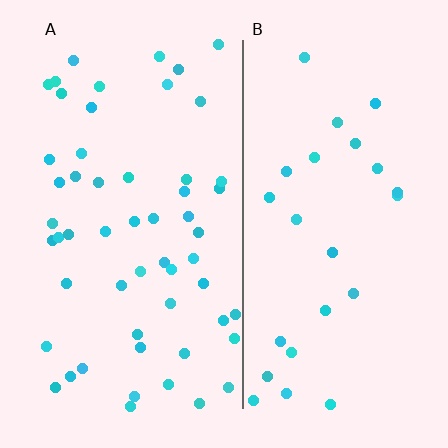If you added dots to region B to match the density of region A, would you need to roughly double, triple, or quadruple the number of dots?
Approximately double.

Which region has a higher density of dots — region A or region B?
A (the left).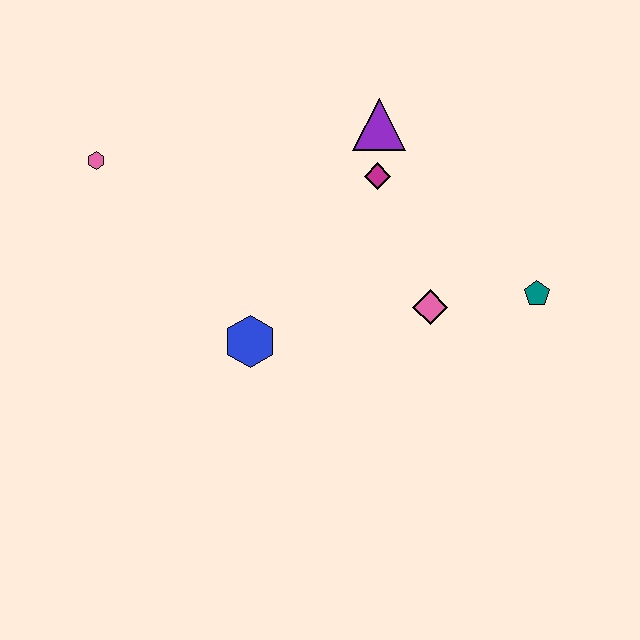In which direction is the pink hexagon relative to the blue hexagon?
The pink hexagon is above the blue hexagon.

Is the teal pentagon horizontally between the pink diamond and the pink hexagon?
No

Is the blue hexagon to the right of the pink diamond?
No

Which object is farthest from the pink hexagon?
The teal pentagon is farthest from the pink hexagon.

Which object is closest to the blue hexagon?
The pink diamond is closest to the blue hexagon.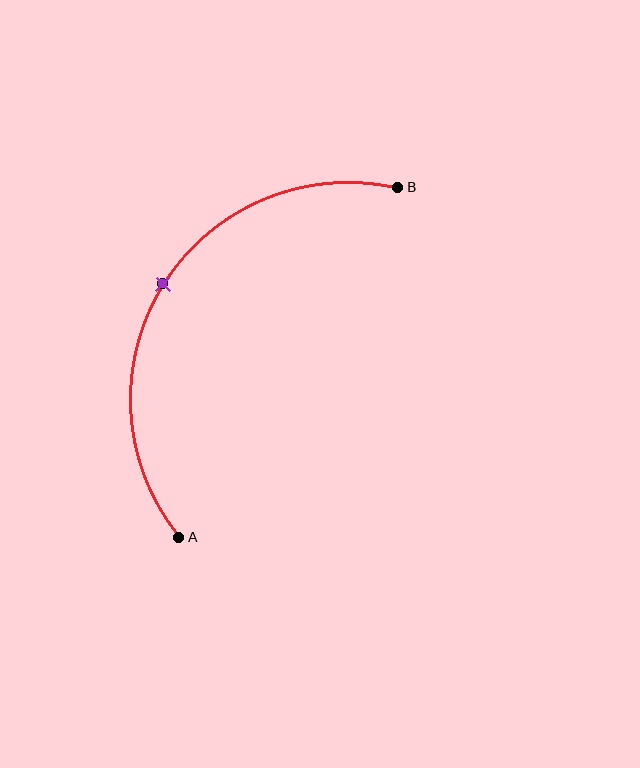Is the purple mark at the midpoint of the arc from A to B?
Yes. The purple mark lies on the arc at equal arc-length from both A and B — it is the arc midpoint.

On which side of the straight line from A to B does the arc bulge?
The arc bulges to the left of the straight line connecting A and B.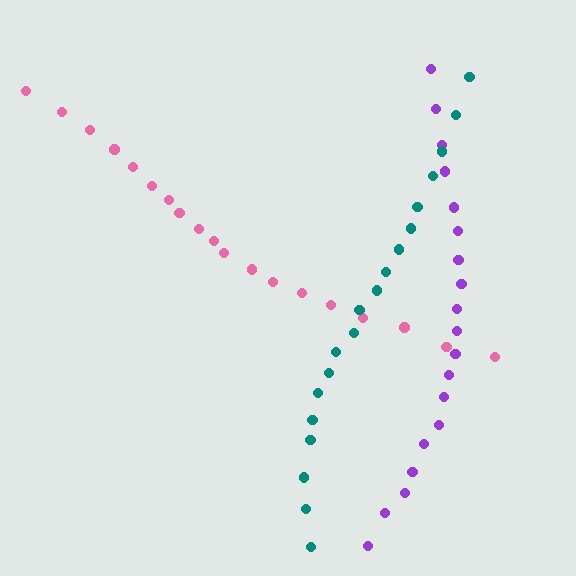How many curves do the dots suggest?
There are 3 distinct paths.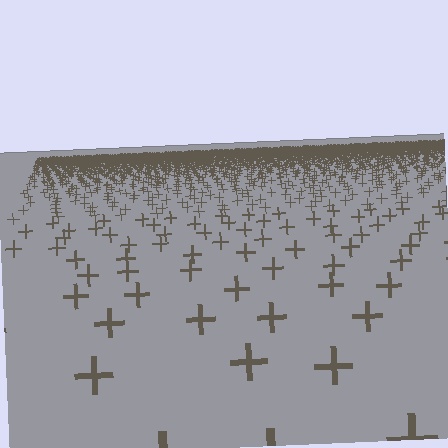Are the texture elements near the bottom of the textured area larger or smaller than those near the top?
Larger. Near the bottom, elements are closer to the viewer and appear at a bigger on-screen size.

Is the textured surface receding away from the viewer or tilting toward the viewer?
The surface is receding away from the viewer. Texture elements get smaller and denser toward the top.